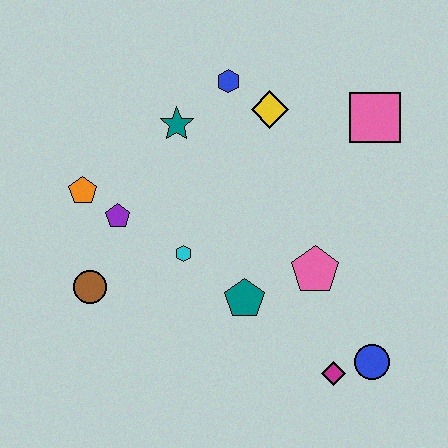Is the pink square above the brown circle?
Yes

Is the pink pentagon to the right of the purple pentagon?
Yes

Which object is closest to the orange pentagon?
The purple pentagon is closest to the orange pentagon.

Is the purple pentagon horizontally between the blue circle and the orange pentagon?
Yes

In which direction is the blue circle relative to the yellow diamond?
The blue circle is below the yellow diamond.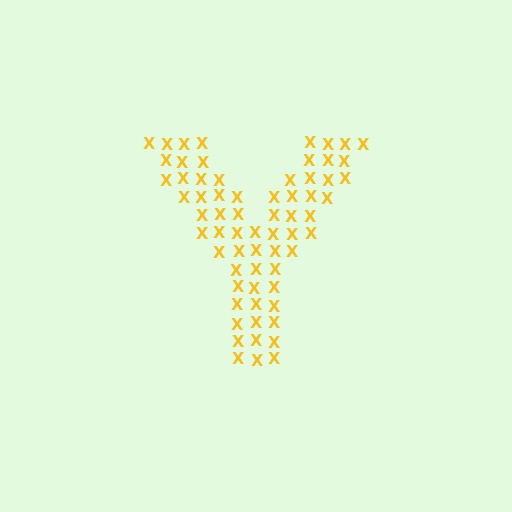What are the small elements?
The small elements are letter X's.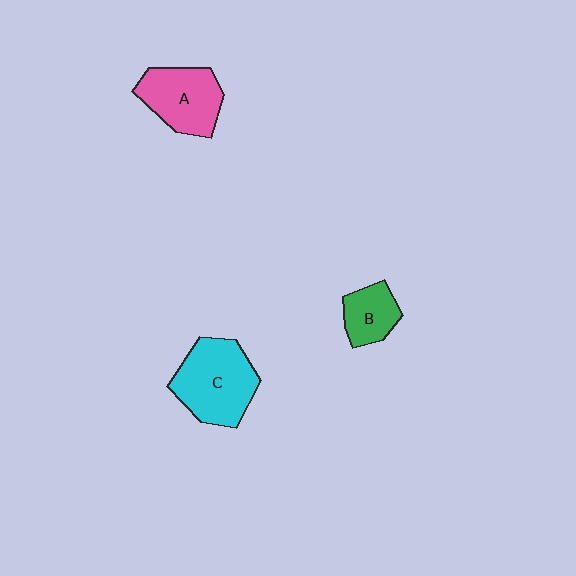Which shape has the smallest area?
Shape B (green).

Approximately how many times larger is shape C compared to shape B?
Approximately 2.1 times.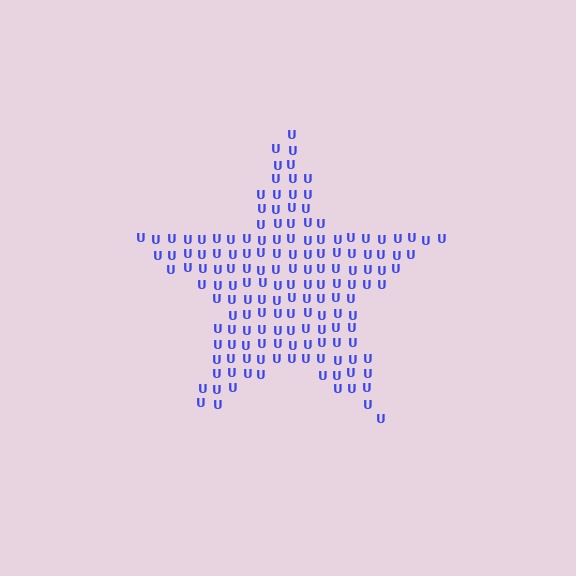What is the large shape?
The large shape is a star.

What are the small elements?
The small elements are letter U's.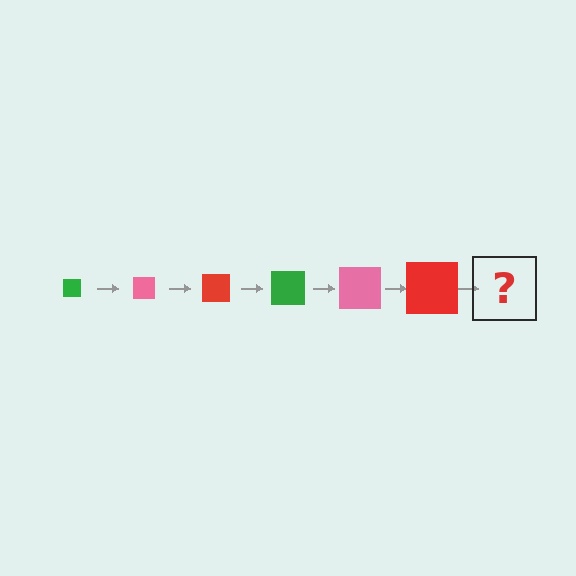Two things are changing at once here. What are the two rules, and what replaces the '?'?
The two rules are that the square grows larger each step and the color cycles through green, pink, and red. The '?' should be a green square, larger than the previous one.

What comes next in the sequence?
The next element should be a green square, larger than the previous one.